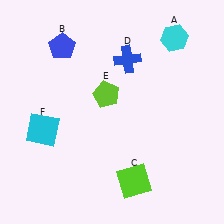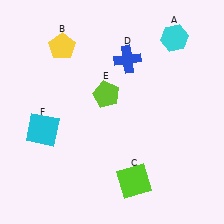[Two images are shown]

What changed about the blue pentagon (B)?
In Image 1, B is blue. In Image 2, it changed to yellow.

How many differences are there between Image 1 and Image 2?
There is 1 difference between the two images.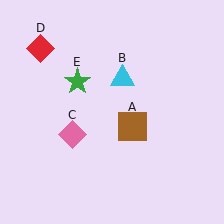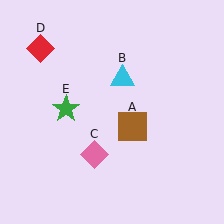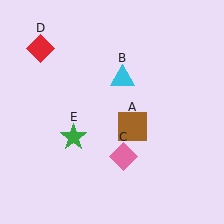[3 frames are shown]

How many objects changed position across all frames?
2 objects changed position: pink diamond (object C), green star (object E).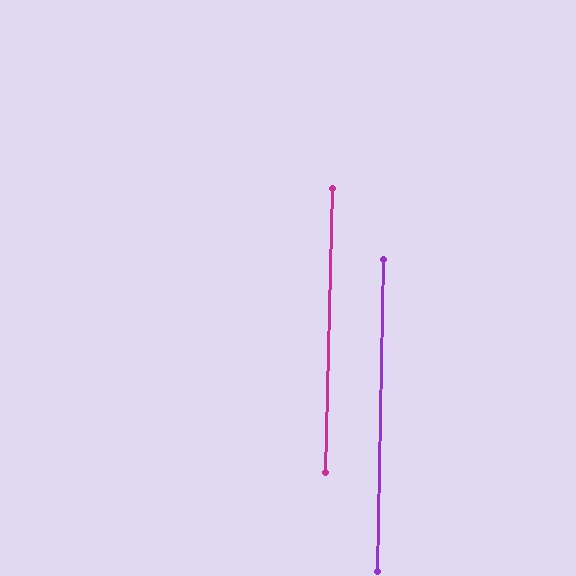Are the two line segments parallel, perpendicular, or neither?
Parallel — their directions differ by only 0.4°.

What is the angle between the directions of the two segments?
Approximately 0 degrees.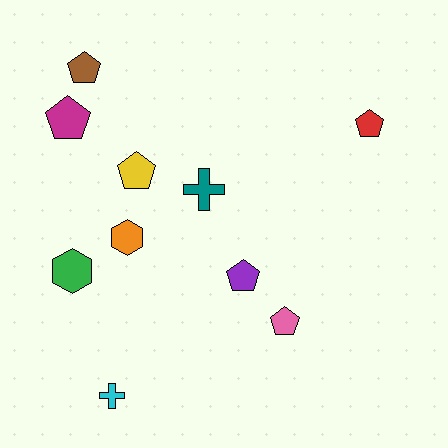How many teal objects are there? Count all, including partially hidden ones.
There is 1 teal object.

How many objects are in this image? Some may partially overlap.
There are 10 objects.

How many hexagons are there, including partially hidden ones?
There are 2 hexagons.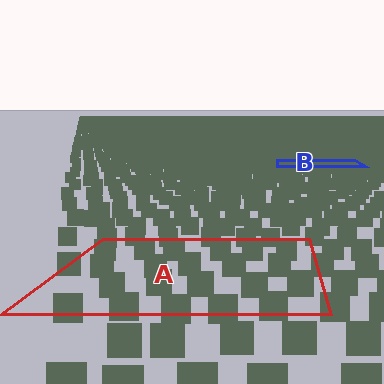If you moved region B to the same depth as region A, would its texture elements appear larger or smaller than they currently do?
They would appear larger. At a closer depth, the same texture elements are projected at a bigger on-screen size.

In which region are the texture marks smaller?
The texture marks are smaller in region B, because it is farther away.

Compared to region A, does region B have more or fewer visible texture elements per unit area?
Region B has more texture elements per unit area — they are packed more densely because it is farther away.